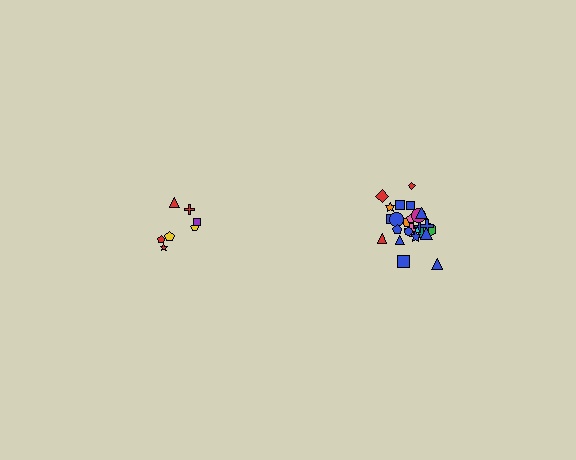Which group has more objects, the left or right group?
The right group.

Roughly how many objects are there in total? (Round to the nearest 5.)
Roughly 30 objects in total.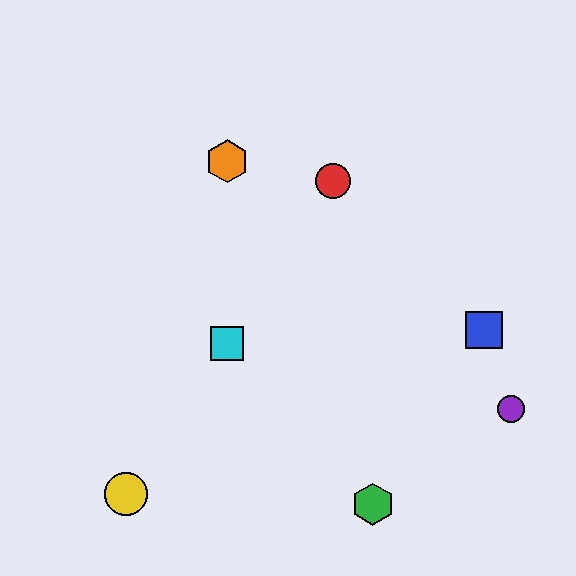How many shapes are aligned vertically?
2 shapes (the orange hexagon, the cyan square) are aligned vertically.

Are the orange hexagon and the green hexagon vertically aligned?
No, the orange hexagon is at x≈227 and the green hexagon is at x≈373.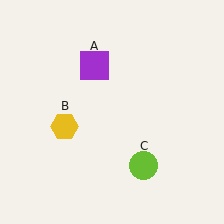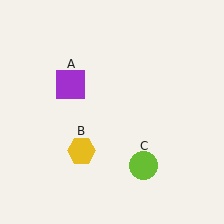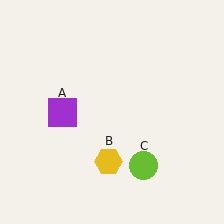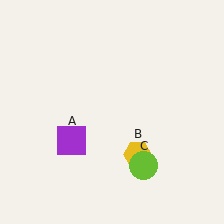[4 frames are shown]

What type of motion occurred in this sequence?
The purple square (object A), yellow hexagon (object B) rotated counterclockwise around the center of the scene.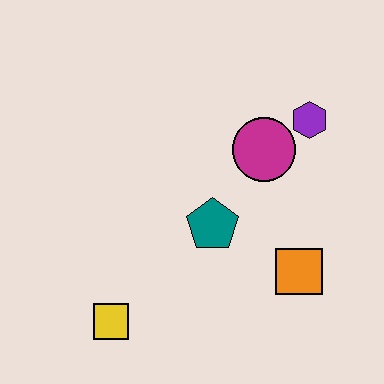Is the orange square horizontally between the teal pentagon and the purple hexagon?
Yes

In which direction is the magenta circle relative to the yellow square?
The magenta circle is above the yellow square.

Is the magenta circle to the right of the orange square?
No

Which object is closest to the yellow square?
The teal pentagon is closest to the yellow square.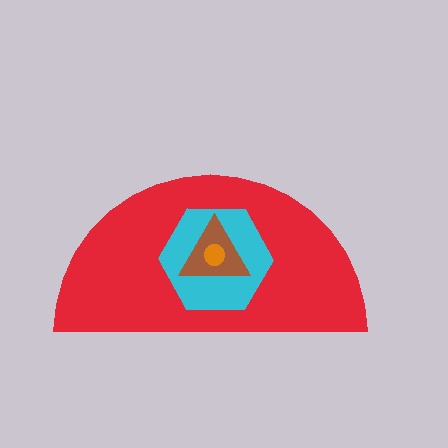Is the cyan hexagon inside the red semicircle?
Yes.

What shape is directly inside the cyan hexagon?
The brown triangle.